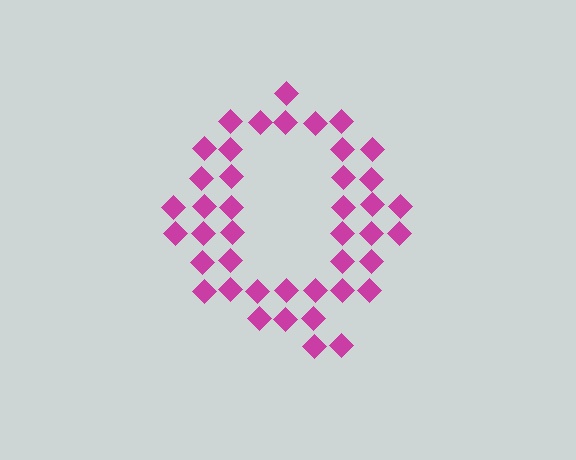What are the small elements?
The small elements are diamonds.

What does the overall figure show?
The overall figure shows the letter Q.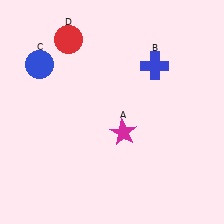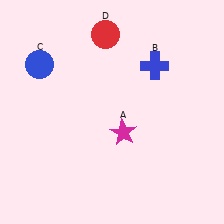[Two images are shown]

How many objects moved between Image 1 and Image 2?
1 object moved between the two images.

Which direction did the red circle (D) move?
The red circle (D) moved right.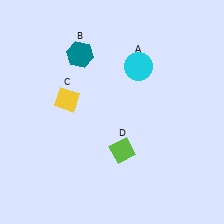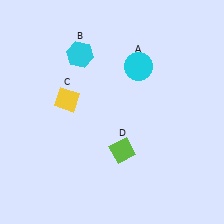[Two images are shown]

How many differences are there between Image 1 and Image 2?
There is 1 difference between the two images.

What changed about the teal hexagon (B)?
In Image 1, B is teal. In Image 2, it changed to cyan.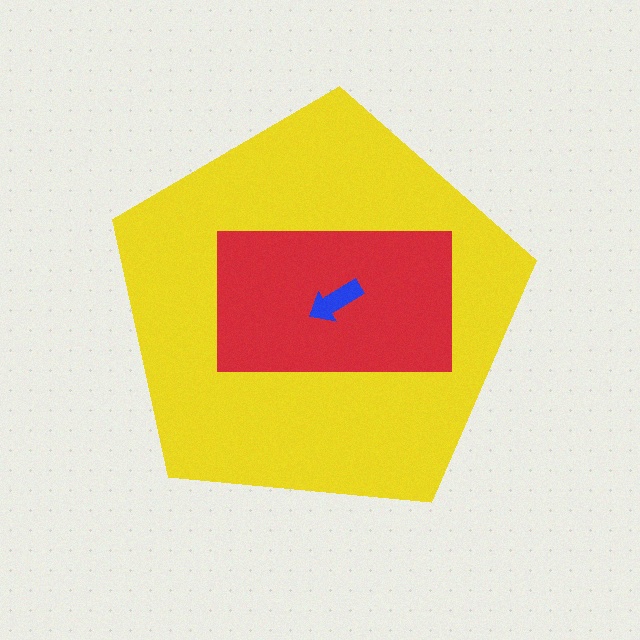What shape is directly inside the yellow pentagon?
The red rectangle.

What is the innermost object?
The blue arrow.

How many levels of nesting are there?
3.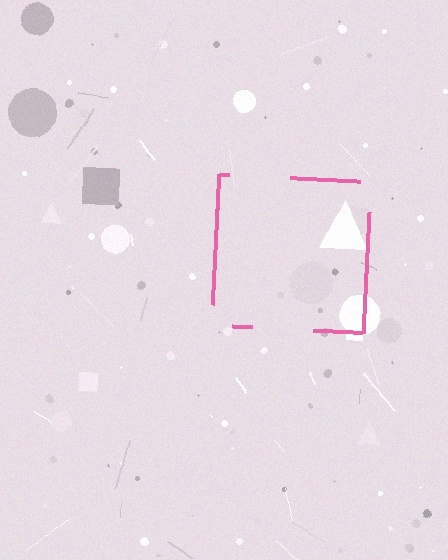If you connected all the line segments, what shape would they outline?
They would outline a square.